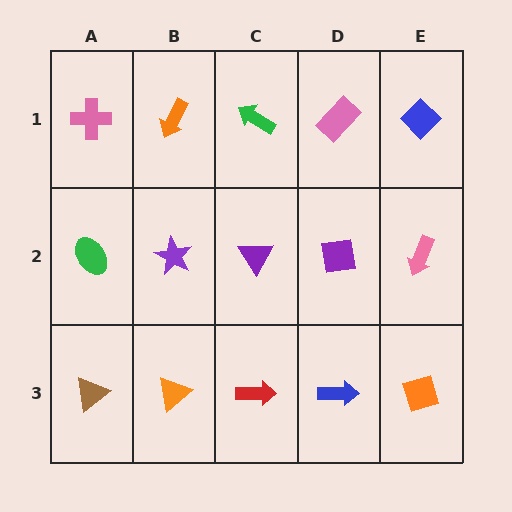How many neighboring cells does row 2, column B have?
4.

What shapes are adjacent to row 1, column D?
A purple square (row 2, column D), a green arrow (row 1, column C), a blue diamond (row 1, column E).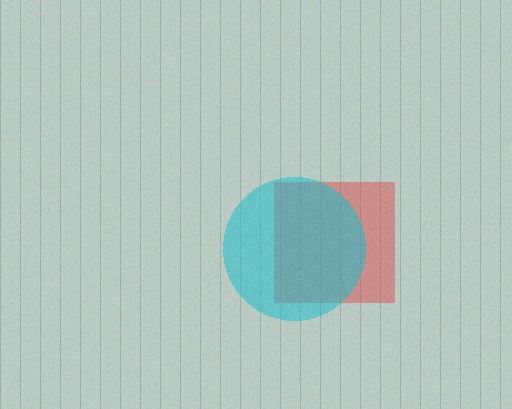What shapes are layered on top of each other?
The layered shapes are: a red square, a cyan circle.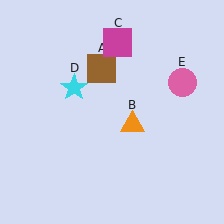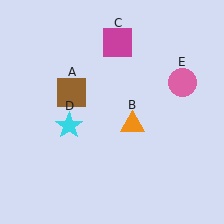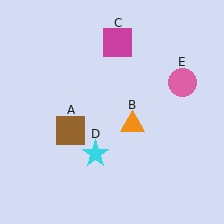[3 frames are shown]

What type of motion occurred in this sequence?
The brown square (object A), cyan star (object D) rotated counterclockwise around the center of the scene.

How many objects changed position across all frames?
2 objects changed position: brown square (object A), cyan star (object D).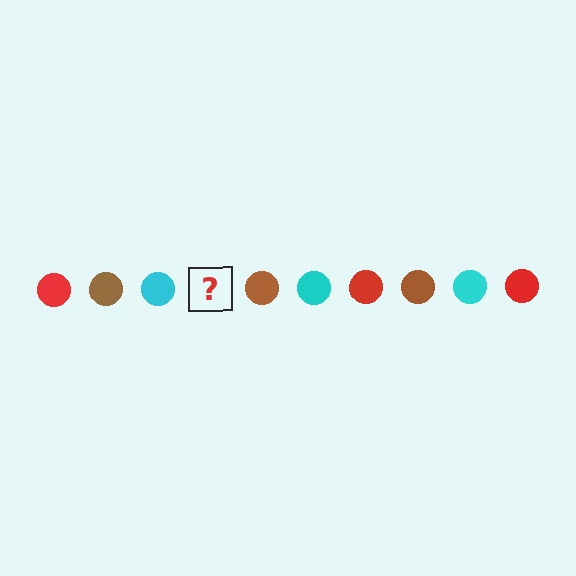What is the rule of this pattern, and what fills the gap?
The rule is that the pattern cycles through red, brown, cyan circles. The gap should be filled with a red circle.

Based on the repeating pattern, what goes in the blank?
The blank should be a red circle.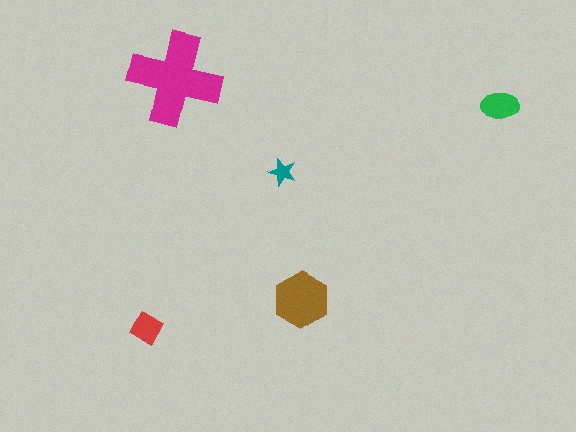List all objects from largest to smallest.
The magenta cross, the brown hexagon, the green ellipse, the red diamond, the teal star.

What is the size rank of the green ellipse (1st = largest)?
3rd.